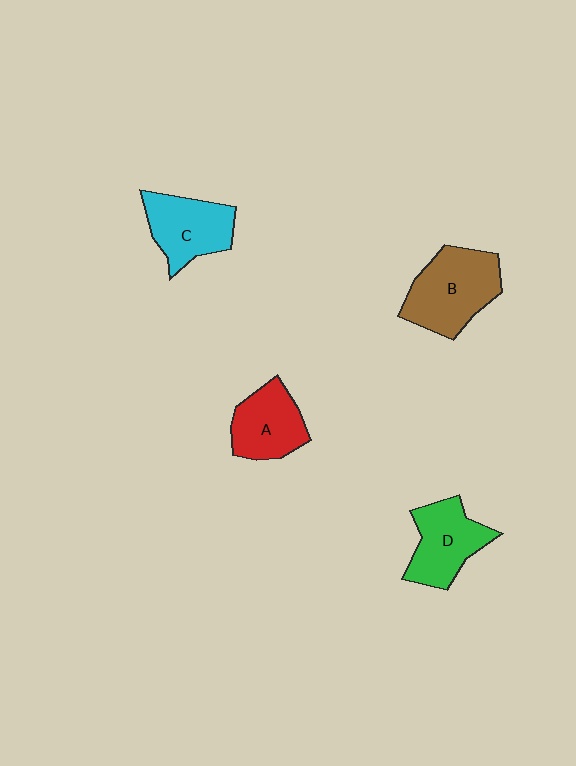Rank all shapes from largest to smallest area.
From largest to smallest: B (brown), C (cyan), D (green), A (red).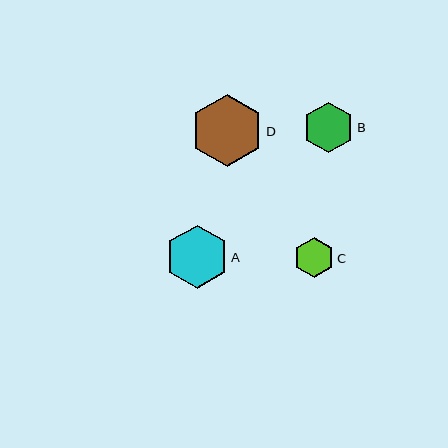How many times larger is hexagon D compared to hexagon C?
Hexagon D is approximately 1.8 times the size of hexagon C.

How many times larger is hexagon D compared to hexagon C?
Hexagon D is approximately 1.8 times the size of hexagon C.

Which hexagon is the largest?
Hexagon D is the largest with a size of approximately 72 pixels.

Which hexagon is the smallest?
Hexagon C is the smallest with a size of approximately 39 pixels.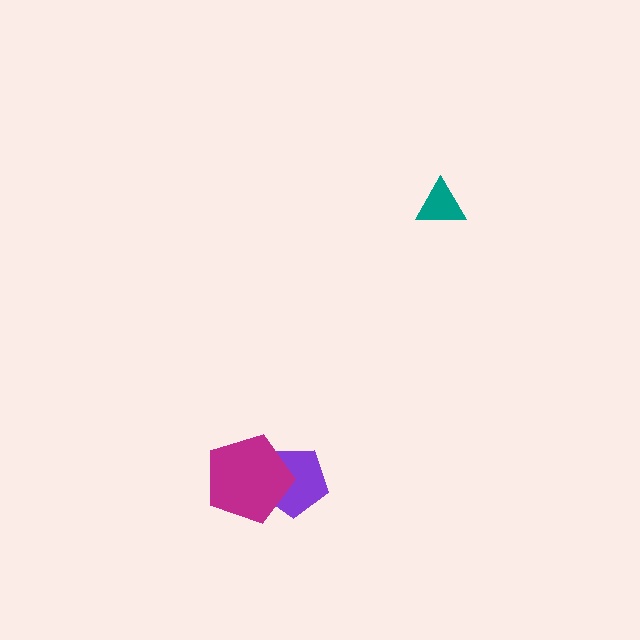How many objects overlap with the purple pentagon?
1 object overlaps with the purple pentagon.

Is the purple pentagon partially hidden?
Yes, it is partially covered by another shape.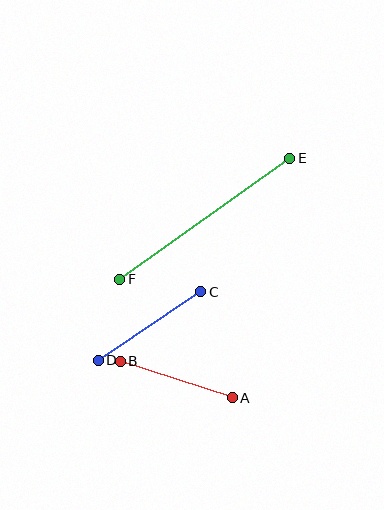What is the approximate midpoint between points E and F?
The midpoint is at approximately (205, 219) pixels.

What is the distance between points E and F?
The distance is approximately 209 pixels.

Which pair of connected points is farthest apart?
Points E and F are farthest apart.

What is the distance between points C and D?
The distance is approximately 123 pixels.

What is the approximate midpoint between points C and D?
The midpoint is at approximately (150, 326) pixels.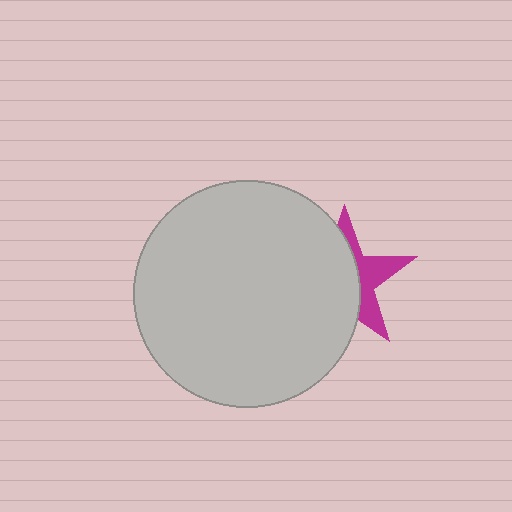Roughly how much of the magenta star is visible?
A small part of it is visible (roughly 38%).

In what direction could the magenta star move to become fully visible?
The magenta star could move right. That would shift it out from behind the light gray circle entirely.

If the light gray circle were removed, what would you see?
You would see the complete magenta star.